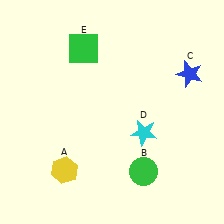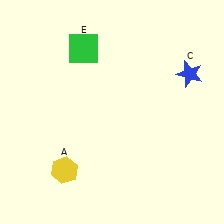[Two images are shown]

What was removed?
The cyan star (D), the green circle (B) were removed in Image 2.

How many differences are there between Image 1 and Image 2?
There are 2 differences between the two images.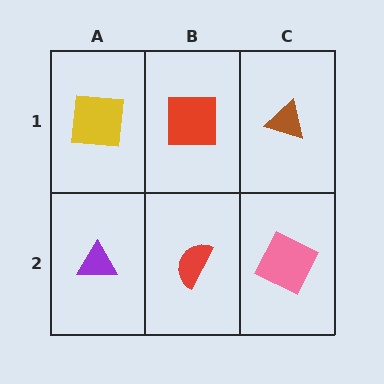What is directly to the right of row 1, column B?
A brown triangle.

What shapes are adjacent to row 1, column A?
A purple triangle (row 2, column A), a red square (row 1, column B).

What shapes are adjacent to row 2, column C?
A brown triangle (row 1, column C), a red semicircle (row 2, column B).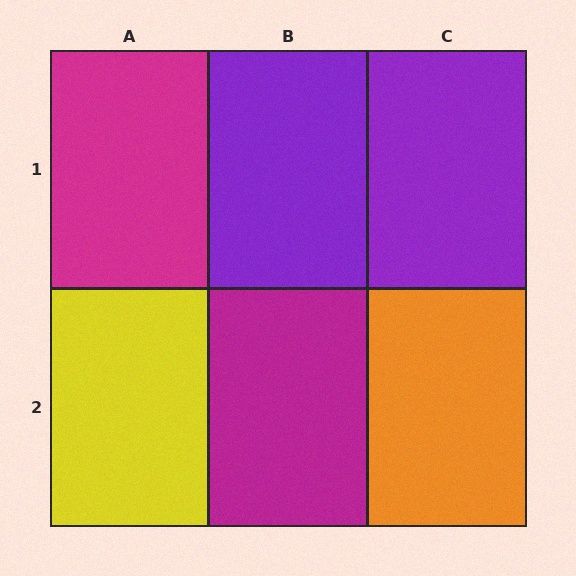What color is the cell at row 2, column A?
Yellow.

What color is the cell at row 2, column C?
Orange.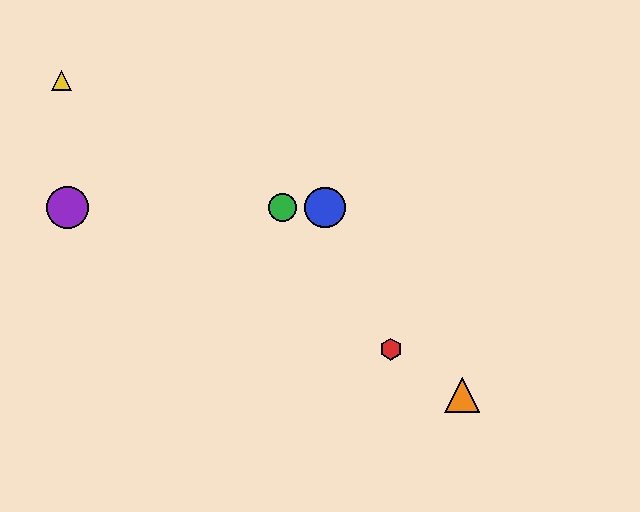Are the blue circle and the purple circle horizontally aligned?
Yes, both are at y≈208.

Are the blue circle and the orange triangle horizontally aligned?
No, the blue circle is at y≈208 and the orange triangle is at y≈395.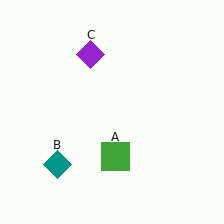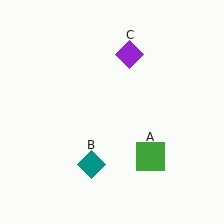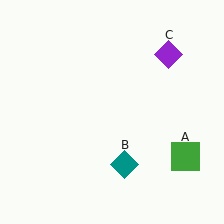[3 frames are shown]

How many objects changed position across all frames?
3 objects changed position: green square (object A), teal diamond (object B), purple diamond (object C).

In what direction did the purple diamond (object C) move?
The purple diamond (object C) moved right.